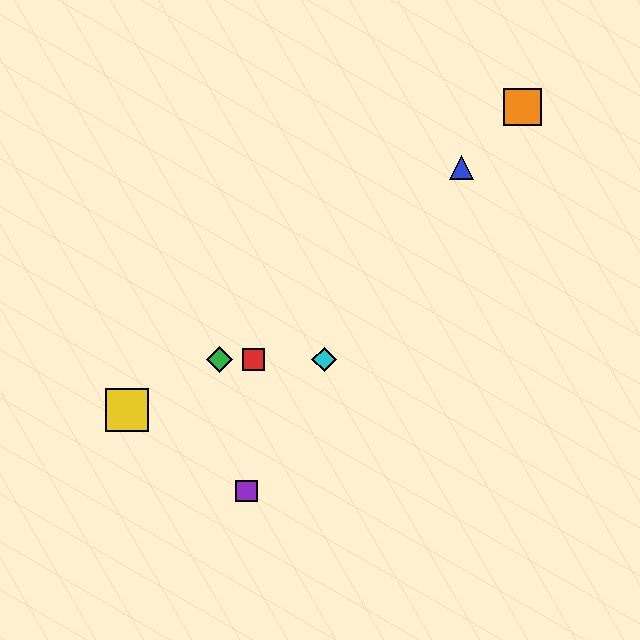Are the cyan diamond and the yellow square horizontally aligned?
No, the cyan diamond is at y≈360 and the yellow square is at y≈410.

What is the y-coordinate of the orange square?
The orange square is at y≈107.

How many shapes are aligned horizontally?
3 shapes (the red square, the green diamond, the cyan diamond) are aligned horizontally.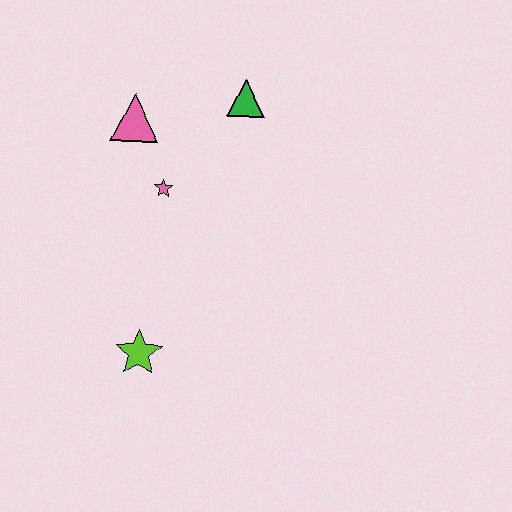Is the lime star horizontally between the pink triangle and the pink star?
Yes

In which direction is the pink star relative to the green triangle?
The pink star is below the green triangle.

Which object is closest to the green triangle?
The pink triangle is closest to the green triangle.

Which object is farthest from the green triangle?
The lime star is farthest from the green triangle.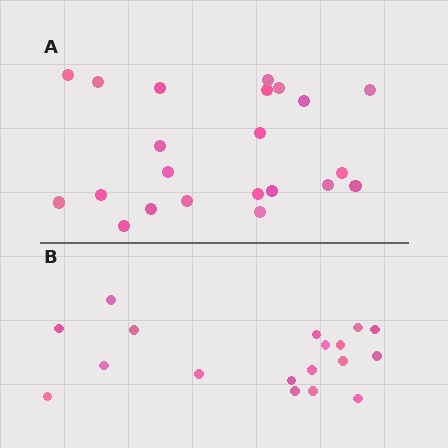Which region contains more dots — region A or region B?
Region A (the top region) has more dots.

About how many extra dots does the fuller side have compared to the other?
Region A has about 4 more dots than region B.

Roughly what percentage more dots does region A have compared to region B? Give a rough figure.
About 20% more.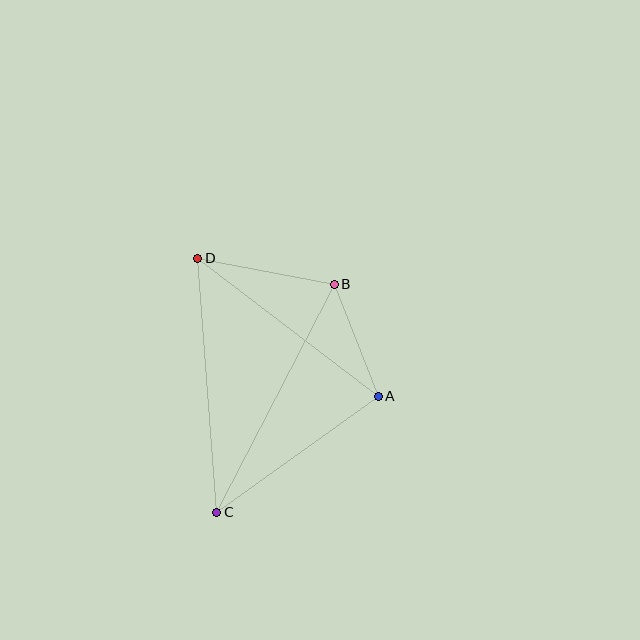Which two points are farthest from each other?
Points B and C are farthest from each other.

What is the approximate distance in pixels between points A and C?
The distance between A and C is approximately 199 pixels.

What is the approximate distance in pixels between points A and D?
The distance between A and D is approximately 227 pixels.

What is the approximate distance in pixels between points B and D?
The distance between B and D is approximately 139 pixels.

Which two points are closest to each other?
Points A and B are closest to each other.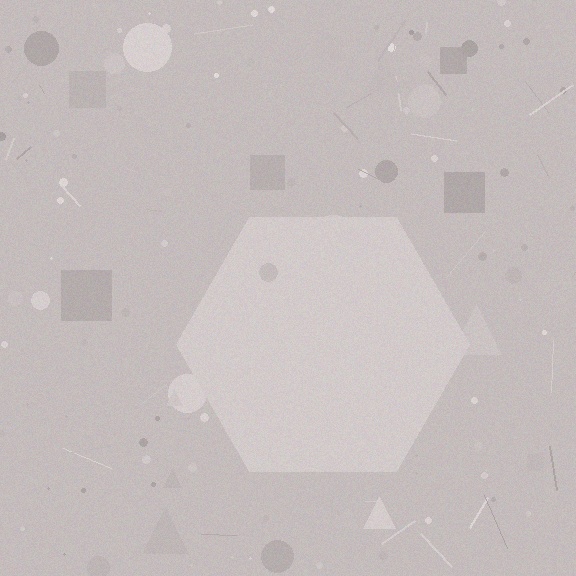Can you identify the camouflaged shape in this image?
The camouflaged shape is a hexagon.